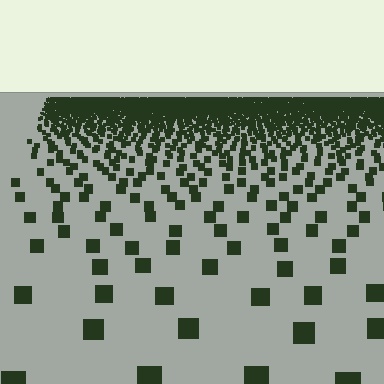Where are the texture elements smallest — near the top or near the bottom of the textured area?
Near the top.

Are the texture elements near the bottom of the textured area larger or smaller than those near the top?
Larger. Near the bottom, elements are closer to the viewer and appear at a bigger on-screen size.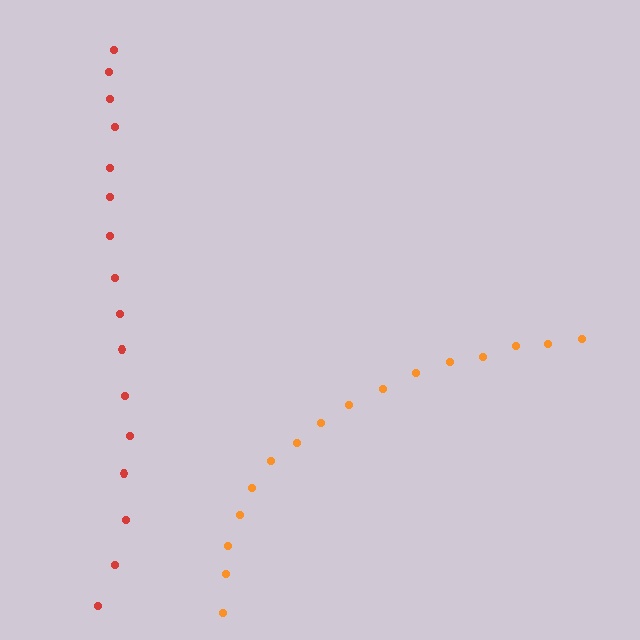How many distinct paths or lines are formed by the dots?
There are 2 distinct paths.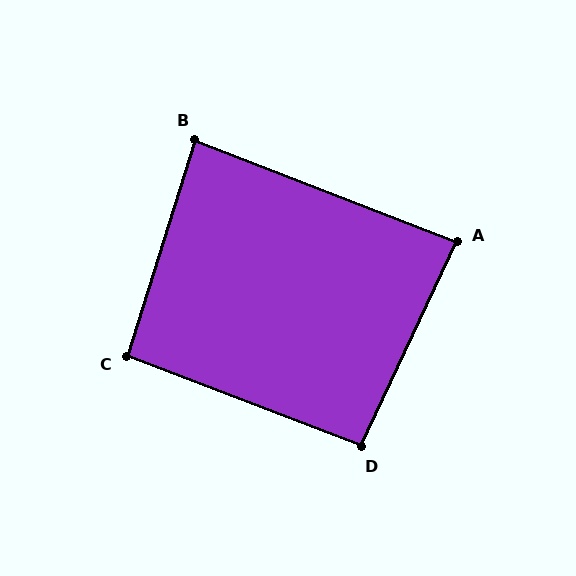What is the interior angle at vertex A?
Approximately 86 degrees (approximately right).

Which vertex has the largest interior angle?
D, at approximately 94 degrees.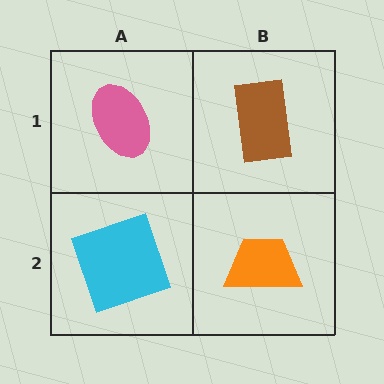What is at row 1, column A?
A pink ellipse.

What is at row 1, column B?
A brown rectangle.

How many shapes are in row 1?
2 shapes.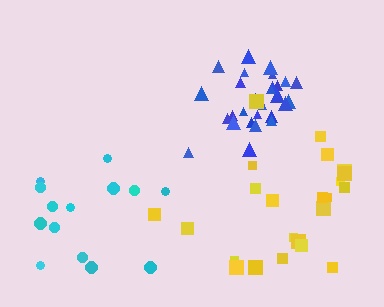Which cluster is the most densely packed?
Blue.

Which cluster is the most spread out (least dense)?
Cyan.